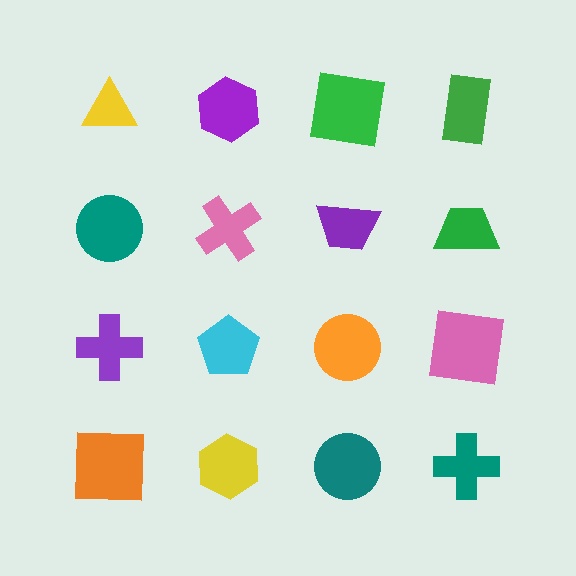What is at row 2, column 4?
A green trapezoid.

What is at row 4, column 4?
A teal cross.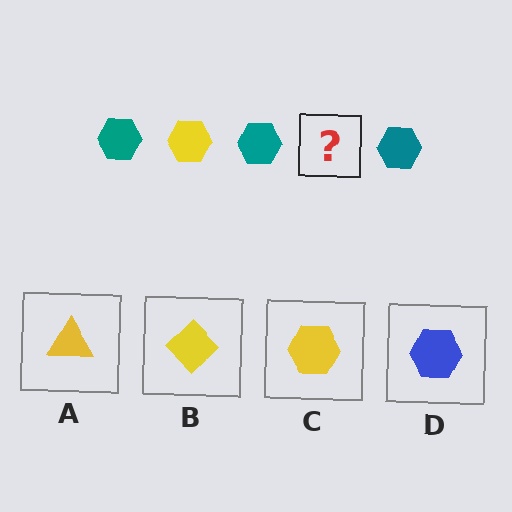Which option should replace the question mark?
Option C.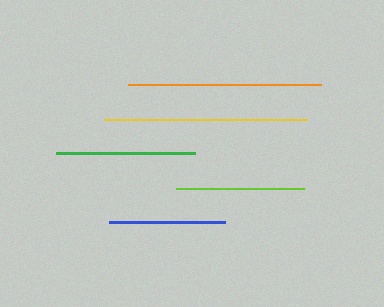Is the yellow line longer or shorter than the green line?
The yellow line is longer than the green line.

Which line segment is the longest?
The yellow line is the longest at approximately 203 pixels.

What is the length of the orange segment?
The orange segment is approximately 193 pixels long.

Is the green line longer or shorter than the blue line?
The green line is longer than the blue line.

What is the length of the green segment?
The green segment is approximately 139 pixels long.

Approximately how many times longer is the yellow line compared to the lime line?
The yellow line is approximately 1.6 times the length of the lime line.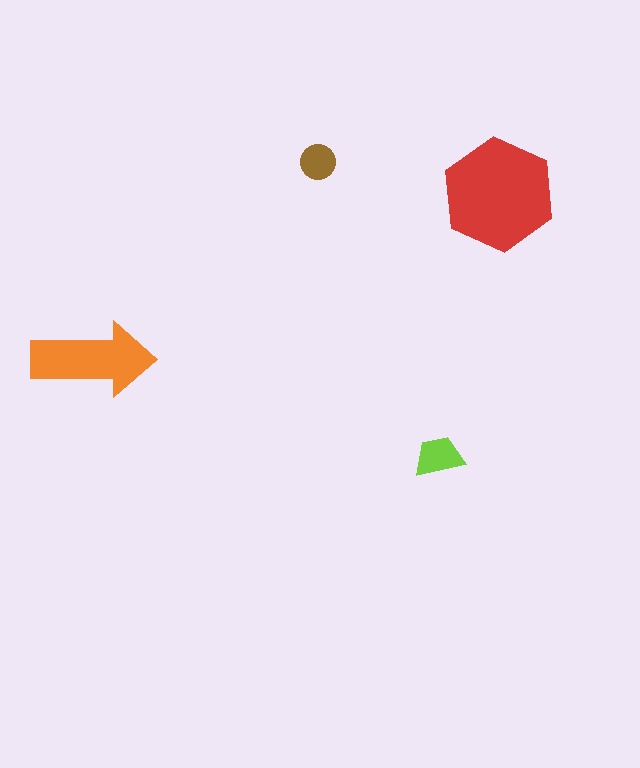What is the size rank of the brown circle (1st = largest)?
4th.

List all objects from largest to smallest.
The red hexagon, the orange arrow, the lime trapezoid, the brown circle.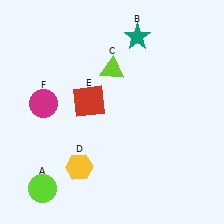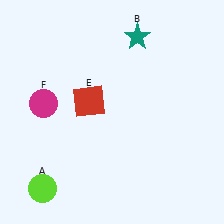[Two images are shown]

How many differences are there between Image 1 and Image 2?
There are 2 differences between the two images.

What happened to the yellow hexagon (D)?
The yellow hexagon (D) was removed in Image 2. It was in the bottom-left area of Image 1.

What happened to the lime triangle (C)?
The lime triangle (C) was removed in Image 2. It was in the top-right area of Image 1.